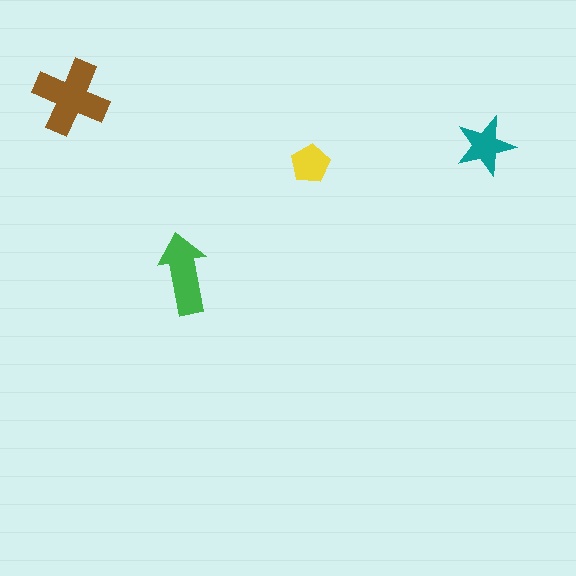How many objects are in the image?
There are 4 objects in the image.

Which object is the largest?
The brown cross.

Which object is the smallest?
The yellow pentagon.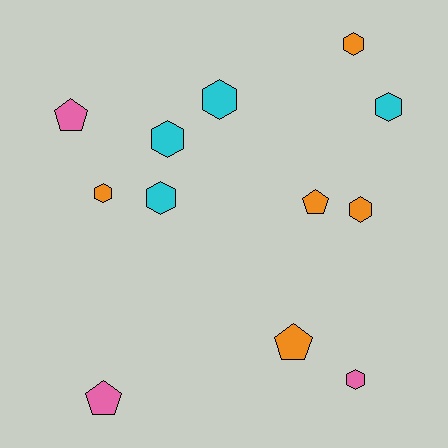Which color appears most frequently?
Orange, with 5 objects.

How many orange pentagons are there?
There are 2 orange pentagons.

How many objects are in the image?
There are 12 objects.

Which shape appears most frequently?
Hexagon, with 8 objects.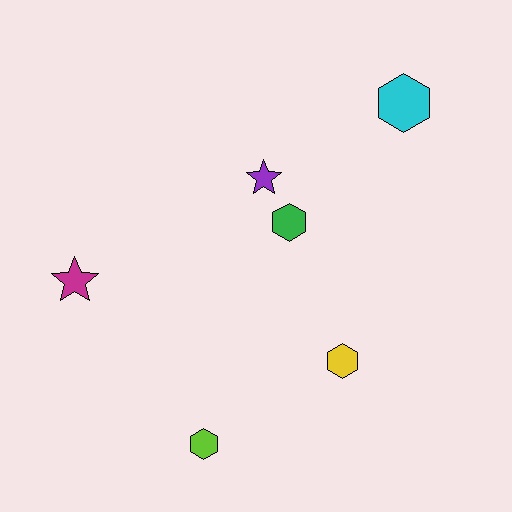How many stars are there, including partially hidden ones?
There are 2 stars.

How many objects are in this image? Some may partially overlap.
There are 6 objects.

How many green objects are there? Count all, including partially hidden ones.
There is 1 green object.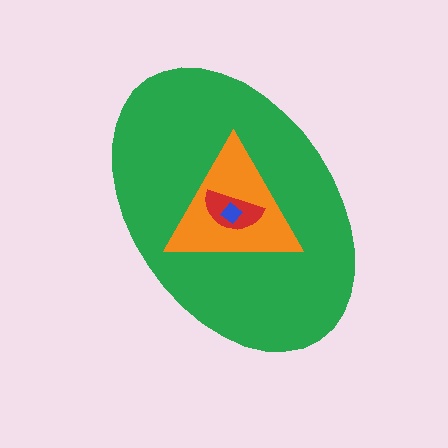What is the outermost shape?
The green ellipse.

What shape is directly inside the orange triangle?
The red semicircle.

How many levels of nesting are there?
4.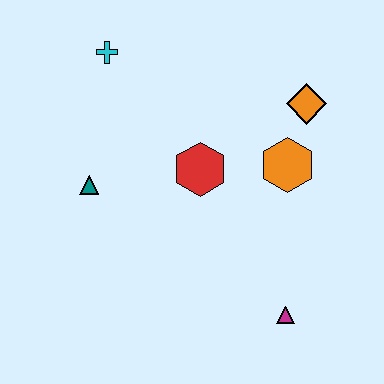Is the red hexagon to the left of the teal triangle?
No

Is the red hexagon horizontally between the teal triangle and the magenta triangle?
Yes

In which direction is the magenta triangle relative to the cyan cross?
The magenta triangle is below the cyan cross.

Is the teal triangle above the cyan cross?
No